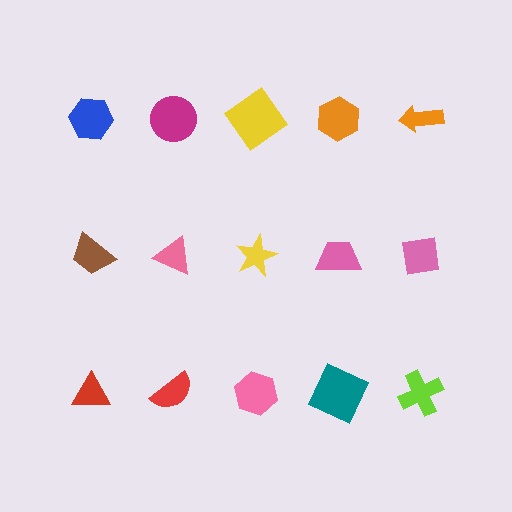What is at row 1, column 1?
A blue hexagon.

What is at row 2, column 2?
A pink triangle.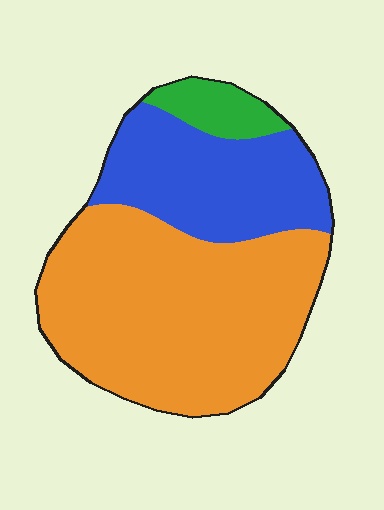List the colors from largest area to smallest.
From largest to smallest: orange, blue, green.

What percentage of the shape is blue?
Blue covers around 30% of the shape.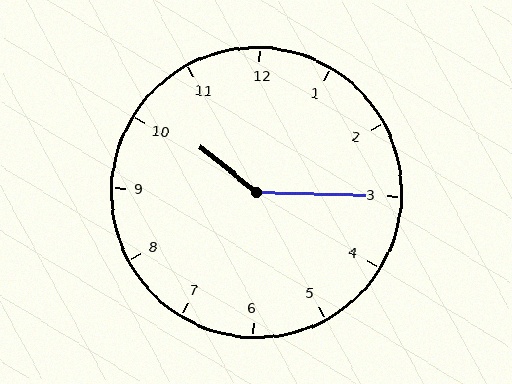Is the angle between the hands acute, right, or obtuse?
It is obtuse.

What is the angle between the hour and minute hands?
Approximately 142 degrees.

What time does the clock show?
10:15.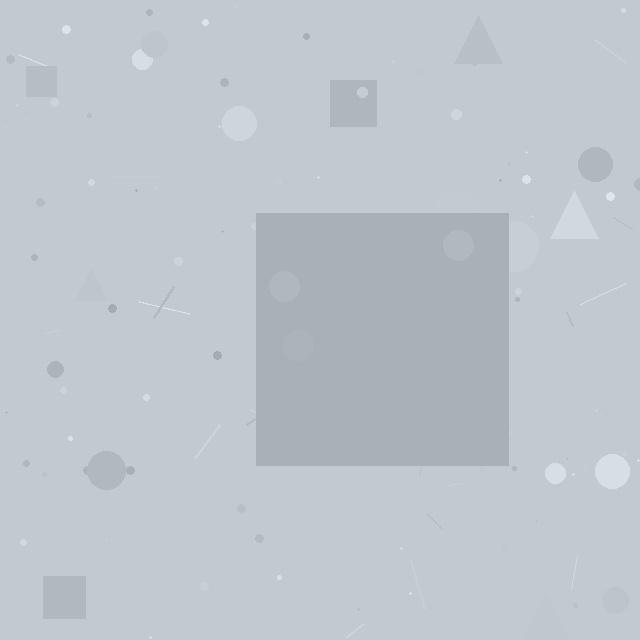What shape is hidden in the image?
A square is hidden in the image.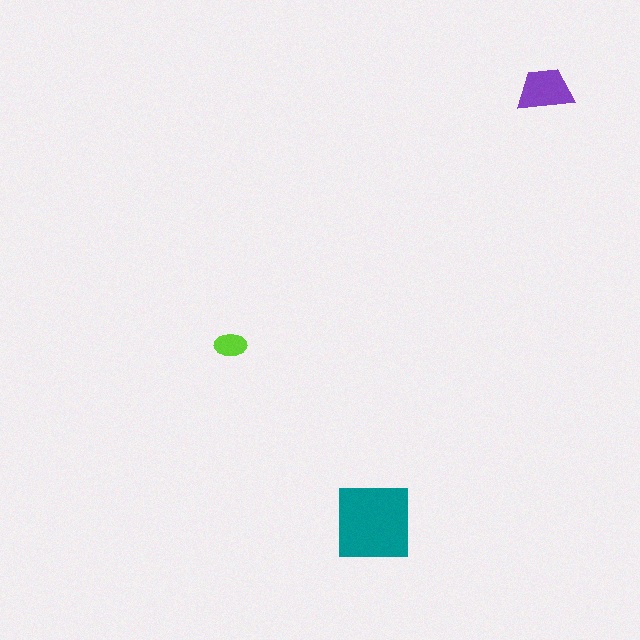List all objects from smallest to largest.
The lime ellipse, the purple trapezoid, the teal square.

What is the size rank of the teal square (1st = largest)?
1st.